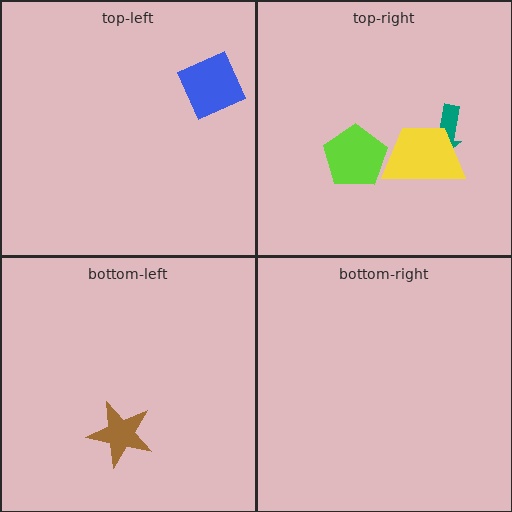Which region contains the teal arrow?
The top-right region.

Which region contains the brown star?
The bottom-left region.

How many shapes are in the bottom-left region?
1.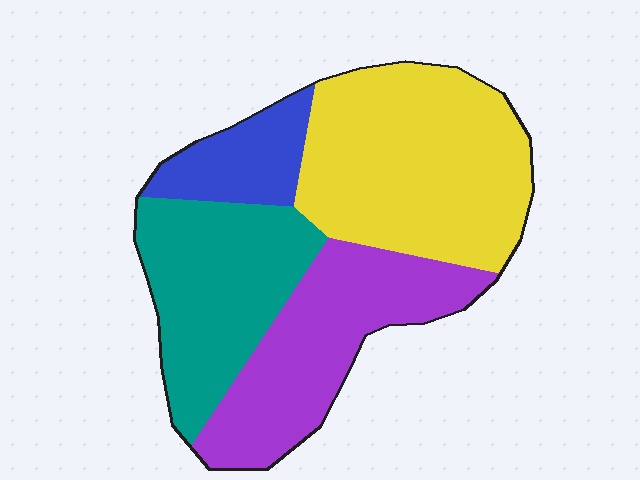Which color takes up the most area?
Yellow, at roughly 35%.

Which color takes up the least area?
Blue, at roughly 10%.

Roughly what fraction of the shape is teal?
Teal takes up about one quarter (1/4) of the shape.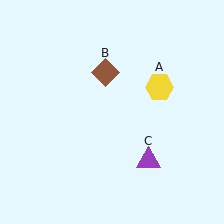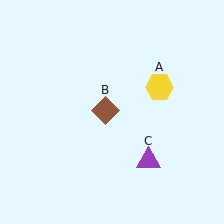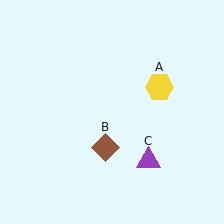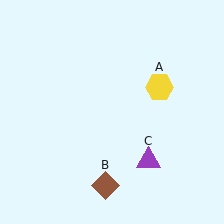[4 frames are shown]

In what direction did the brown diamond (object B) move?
The brown diamond (object B) moved down.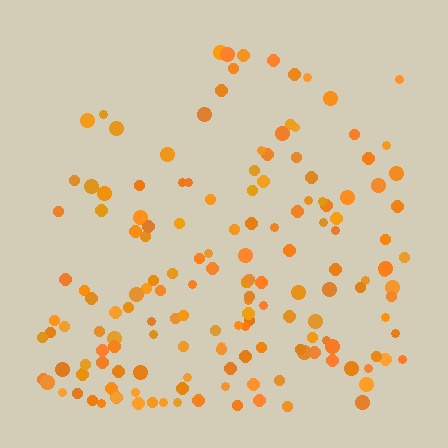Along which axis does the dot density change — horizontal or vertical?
Vertical.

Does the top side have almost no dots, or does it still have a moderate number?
Still a moderate number, just noticeably fewer than the bottom.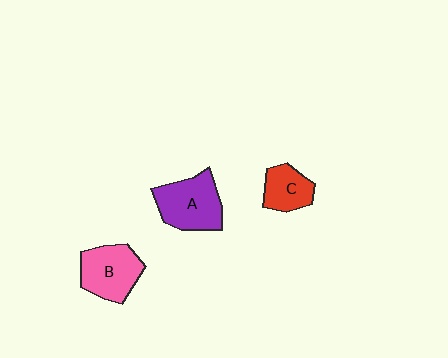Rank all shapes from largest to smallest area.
From largest to smallest: A (purple), B (pink), C (red).